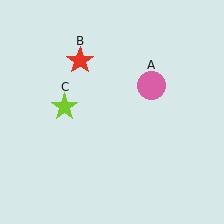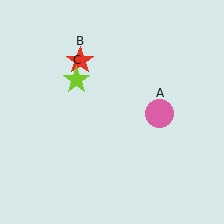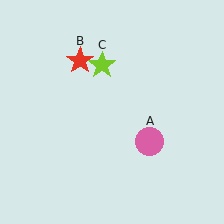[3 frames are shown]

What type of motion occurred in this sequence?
The pink circle (object A), lime star (object C) rotated clockwise around the center of the scene.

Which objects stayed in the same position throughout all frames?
Red star (object B) remained stationary.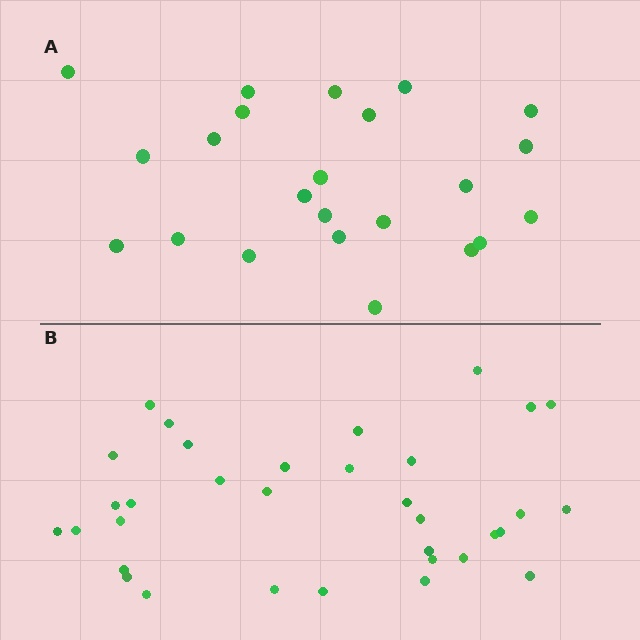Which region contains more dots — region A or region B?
Region B (the bottom region) has more dots.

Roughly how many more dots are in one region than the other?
Region B has roughly 12 or so more dots than region A.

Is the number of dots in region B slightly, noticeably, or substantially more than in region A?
Region B has substantially more. The ratio is roughly 1.5 to 1.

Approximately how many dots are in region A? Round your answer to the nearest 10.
About 20 dots. (The exact count is 23, which rounds to 20.)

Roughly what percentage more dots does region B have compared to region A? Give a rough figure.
About 50% more.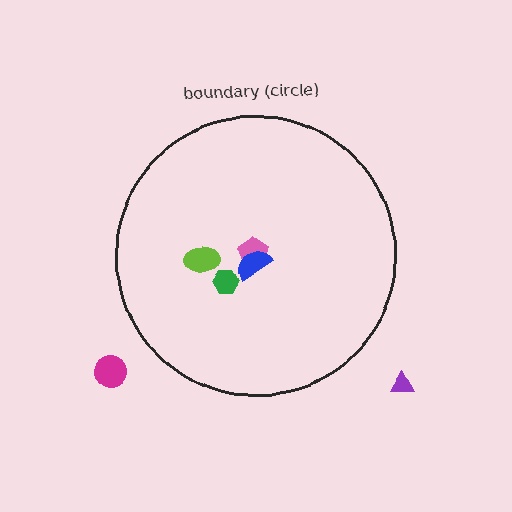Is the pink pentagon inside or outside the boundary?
Inside.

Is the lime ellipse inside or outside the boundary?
Inside.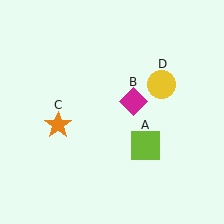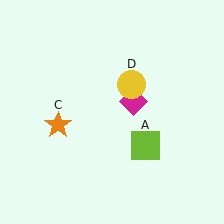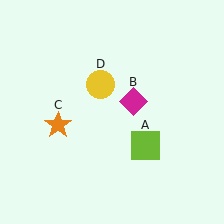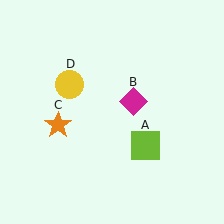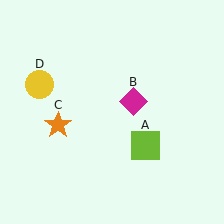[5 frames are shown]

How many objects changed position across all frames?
1 object changed position: yellow circle (object D).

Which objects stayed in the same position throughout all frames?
Lime square (object A) and magenta diamond (object B) and orange star (object C) remained stationary.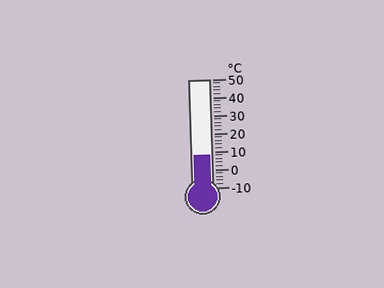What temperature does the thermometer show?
The thermometer shows approximately 8°C.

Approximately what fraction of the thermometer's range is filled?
The thermometer is filled to approximately 30% of its range.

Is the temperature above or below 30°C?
The temperature is below 30°C.